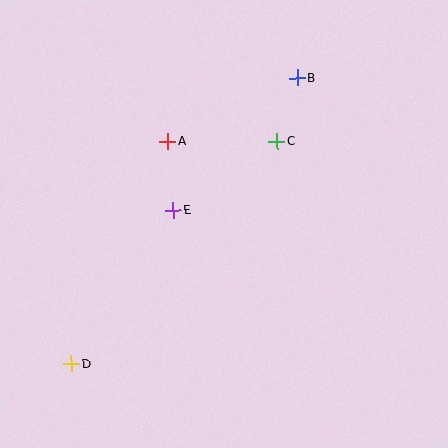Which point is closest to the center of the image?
Point E at (173, 211) is closest to the center.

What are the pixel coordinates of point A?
Point A is at (168, 142).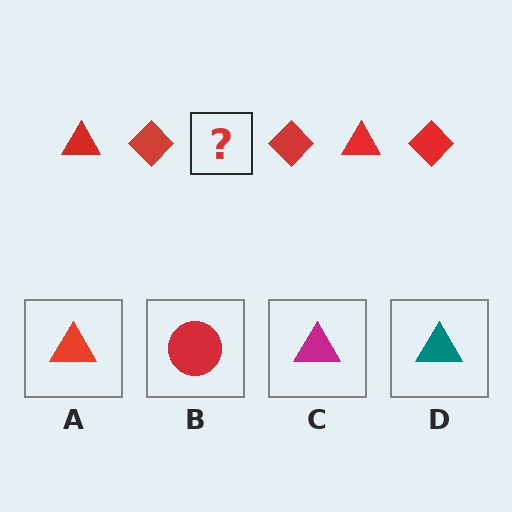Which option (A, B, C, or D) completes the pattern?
A.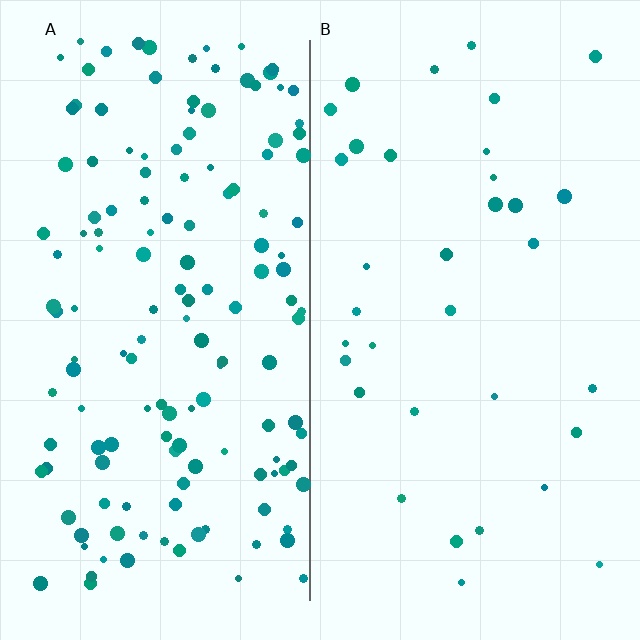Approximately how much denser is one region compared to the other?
Approximately 4.2× — region A over region B.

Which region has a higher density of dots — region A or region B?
A (the left).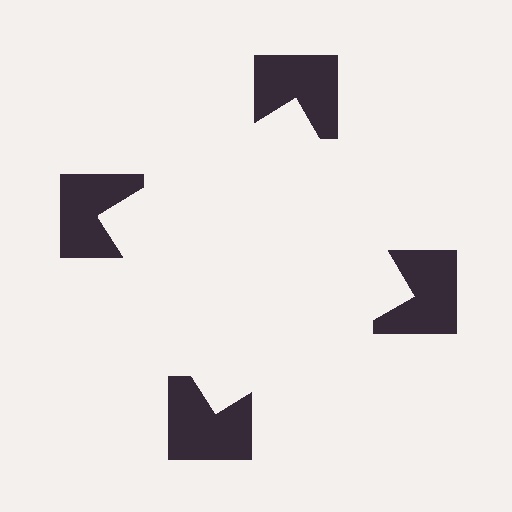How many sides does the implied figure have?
4 sides.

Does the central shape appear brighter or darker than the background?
It typically appears slightly brighter than the background, even though no actual brightness change is drawn.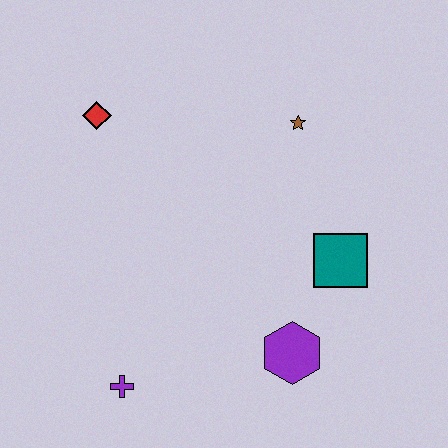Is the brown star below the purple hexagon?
No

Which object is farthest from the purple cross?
The brown star is farthest from the purple cross.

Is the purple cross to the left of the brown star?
Yes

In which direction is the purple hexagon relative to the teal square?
The purple hexagon is below the teal square.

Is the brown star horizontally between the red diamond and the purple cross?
No